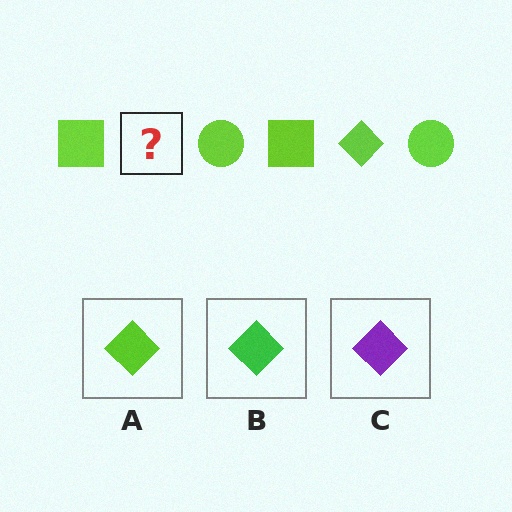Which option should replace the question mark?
Option A.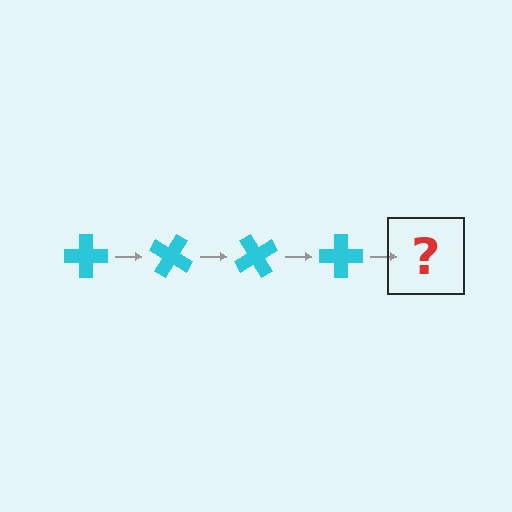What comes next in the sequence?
The next element should be a cyan cross rotated 120 degrees.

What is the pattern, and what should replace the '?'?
The pattern is that the cross rotates 30 degrees each step. The '?' should be a cyan cross rotated 120 degrees.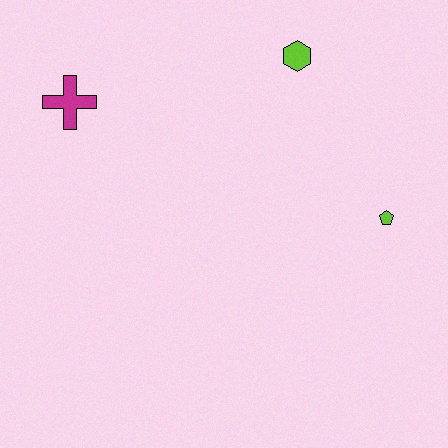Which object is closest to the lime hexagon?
The lime pentagon is closest to the lime hexagon.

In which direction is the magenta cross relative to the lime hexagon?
The magenta cross is to the left of the lime hexagon.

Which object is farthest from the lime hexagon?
The magenta cross is farthest from the lime hexagon.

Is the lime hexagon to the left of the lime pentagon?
Yes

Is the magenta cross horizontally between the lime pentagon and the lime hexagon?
No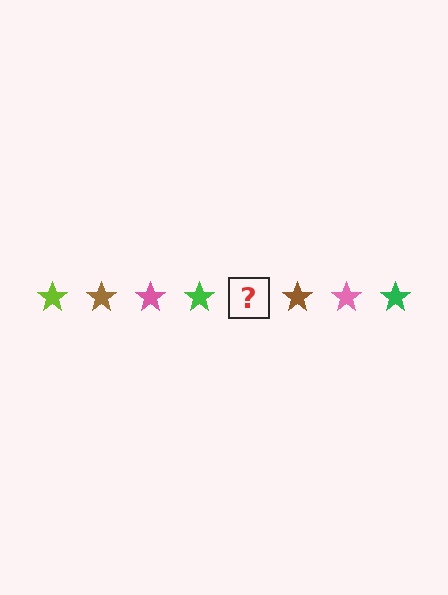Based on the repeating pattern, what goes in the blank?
The blank should be a lime star.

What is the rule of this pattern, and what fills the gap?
The rule is that the pattern cycles through lime, brown, pink, green stars. The gap should be filled with a lime star.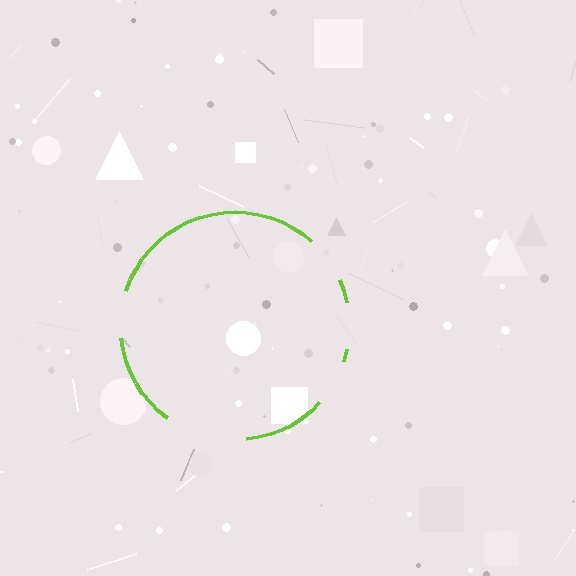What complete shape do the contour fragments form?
The contour fragments form a circle.